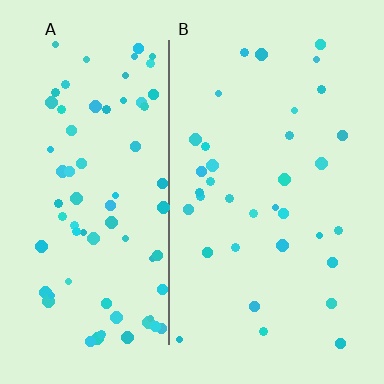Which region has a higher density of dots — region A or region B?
A (the left).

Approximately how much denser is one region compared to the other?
Approximately 2.2× — region A over region B.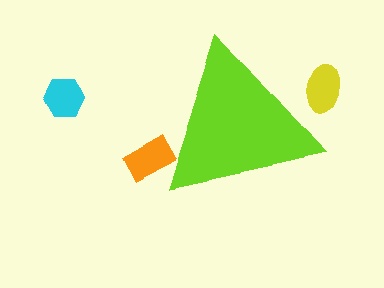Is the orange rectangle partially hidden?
Yes, the orange rectangle is partially hidden behind the lime triangle.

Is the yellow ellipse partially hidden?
Yes, the yellow ellipse is partially hidden behind the lime triangle.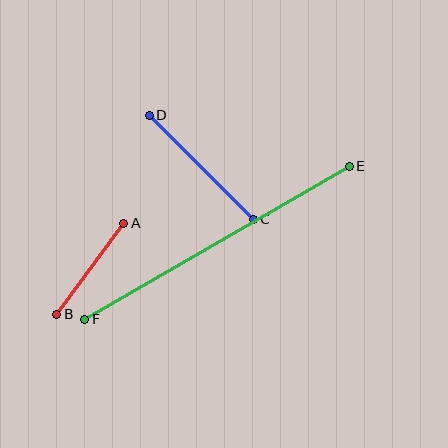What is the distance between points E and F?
The distance is approximately 306 pixels.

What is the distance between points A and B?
The distance is approximately 113 pixels.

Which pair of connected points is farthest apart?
Points E and F are farthest apart.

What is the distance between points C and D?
The distance is approximately 147 pixels.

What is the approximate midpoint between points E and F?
The midpoint is at approximately (217, 243) pixels.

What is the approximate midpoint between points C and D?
The midpoint is at approximately (201, 167) pixels.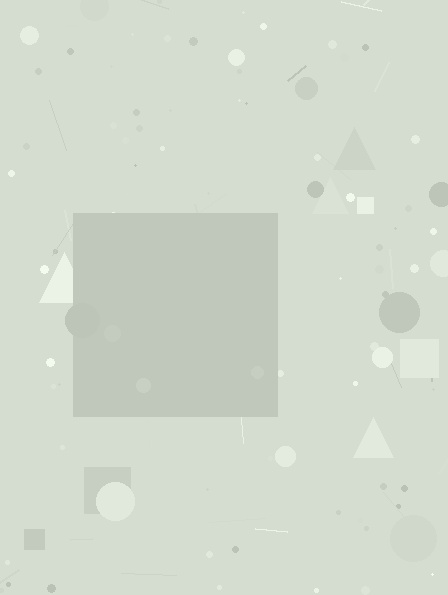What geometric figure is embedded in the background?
A square is embedded in the background.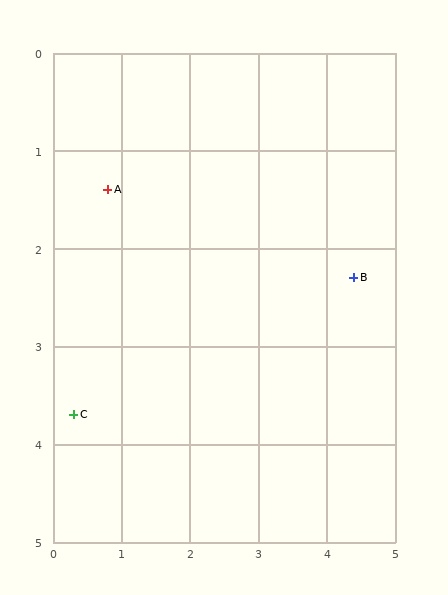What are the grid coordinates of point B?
Point B is at approximately (4.4, 2.3).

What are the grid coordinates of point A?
Point A is at approximately (0.8, 1.4).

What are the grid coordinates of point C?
Point C is at approximately (0.3, 3.7).